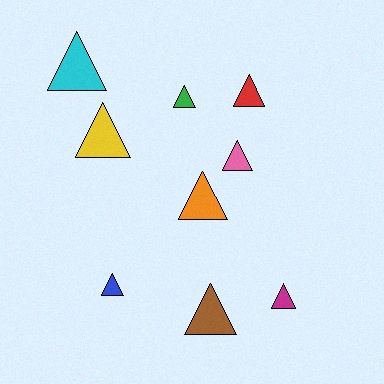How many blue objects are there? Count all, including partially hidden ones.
There is 1 blue object.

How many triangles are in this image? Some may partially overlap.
There are 9 triangles.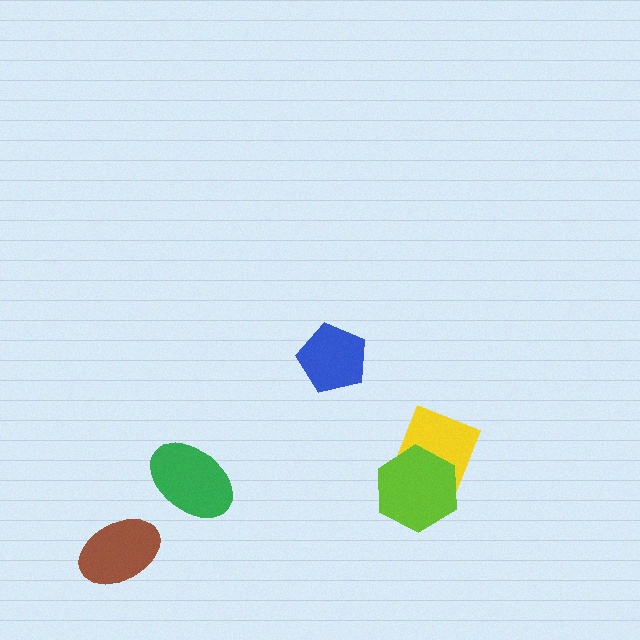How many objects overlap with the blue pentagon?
0 objects overlap with the blue pentagon.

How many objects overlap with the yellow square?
1 object overlaps with the yellow square.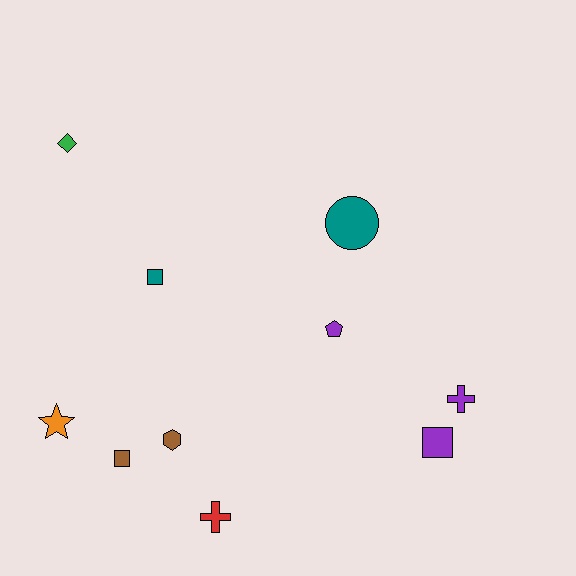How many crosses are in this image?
There are 2 crosses.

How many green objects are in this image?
There is 1 green object.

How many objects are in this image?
There are 10 objects.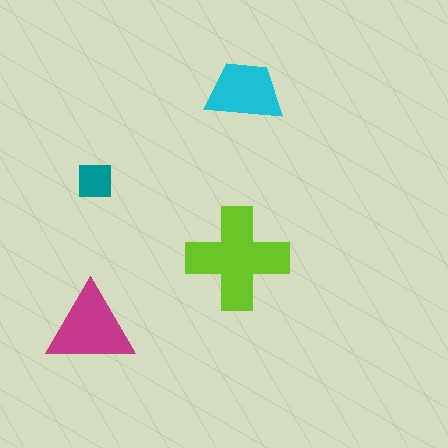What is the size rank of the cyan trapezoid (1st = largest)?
3rd.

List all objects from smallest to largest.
The teal square, the cyan trapezoid, the magenta triangle, the lime cross.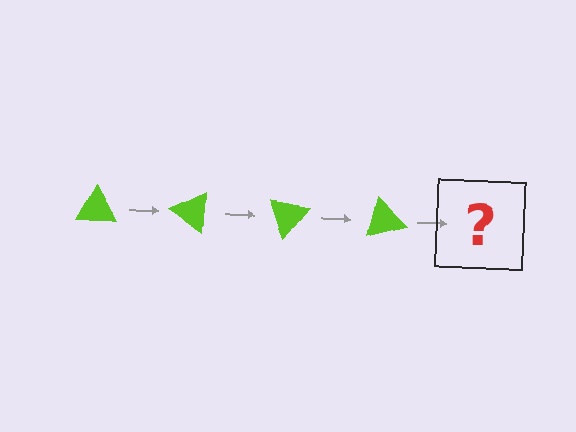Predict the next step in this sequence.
The next step is a lime triangle rotated 140 degrees.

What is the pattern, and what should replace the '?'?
The pattern is that the triangle rotates 35 degrees each step. The '?' should be a lime triangle rotated 140 degrees.